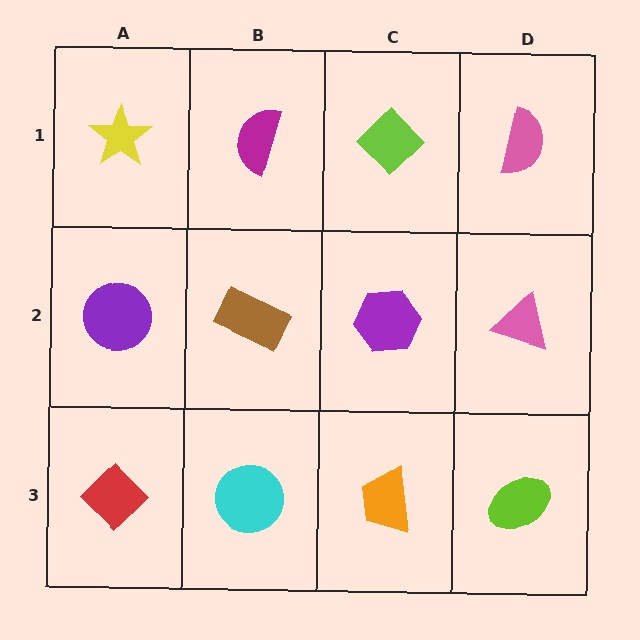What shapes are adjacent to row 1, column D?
A pink triangle (row 2, column D), a lime diamond (row 1, column C).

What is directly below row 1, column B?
A brown rectangle.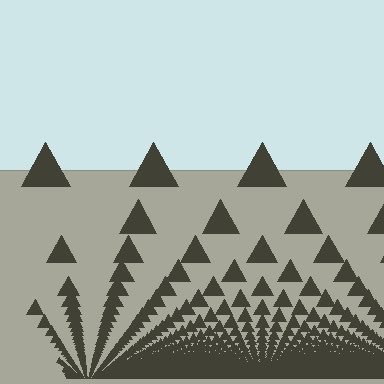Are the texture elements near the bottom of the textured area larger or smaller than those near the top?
Smaller. The gradient is inverted — elements near the bottom are smaller and denser.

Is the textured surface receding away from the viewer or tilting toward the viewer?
The surface appears to tilt toward the viewer. Texture elements get larger and sparser toward the top.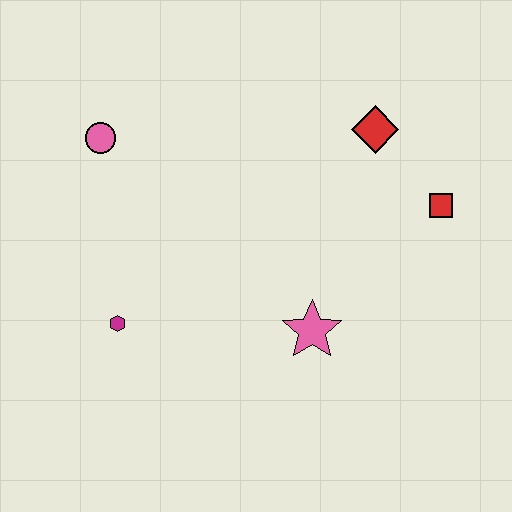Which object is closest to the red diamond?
The red square is closest to the red diamond.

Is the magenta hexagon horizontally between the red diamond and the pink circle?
Yes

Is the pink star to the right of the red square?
No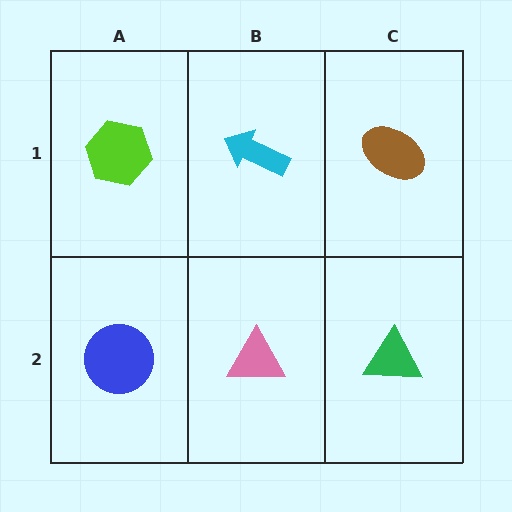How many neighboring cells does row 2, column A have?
2.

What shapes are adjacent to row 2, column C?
A brown ellipse (row 1, column C), a pink triangle (row 2, column B).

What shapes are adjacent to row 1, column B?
A pink triangle (row 2, column B), a lime hexagon (row 1, column A), a brown ellipse (row 1, column C).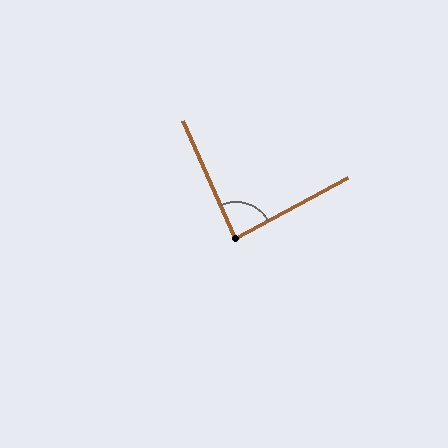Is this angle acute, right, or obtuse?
It is approximately a right angle.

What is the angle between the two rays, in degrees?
Approximately 86 degrees.